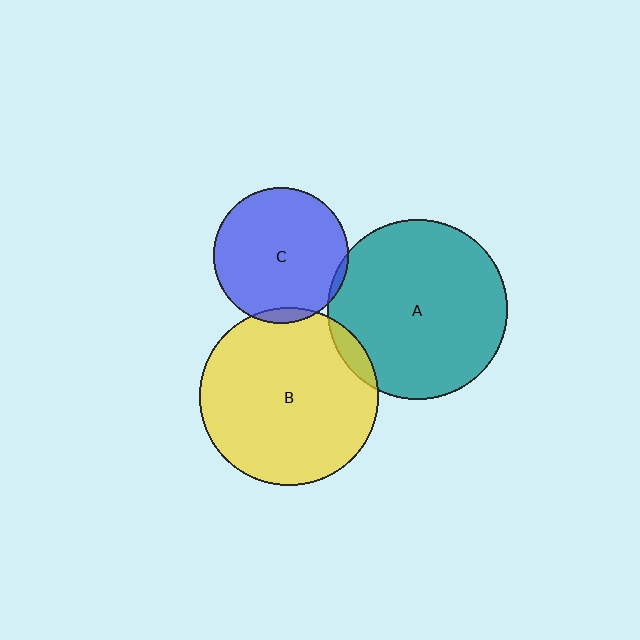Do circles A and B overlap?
Yes.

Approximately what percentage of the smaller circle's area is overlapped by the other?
Approximately 5%.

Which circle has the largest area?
Circle A (teal).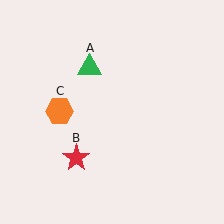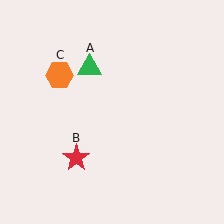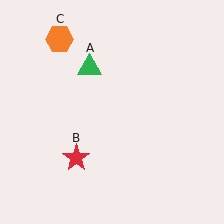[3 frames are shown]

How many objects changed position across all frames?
1 object changed position: orange hexagon (object C).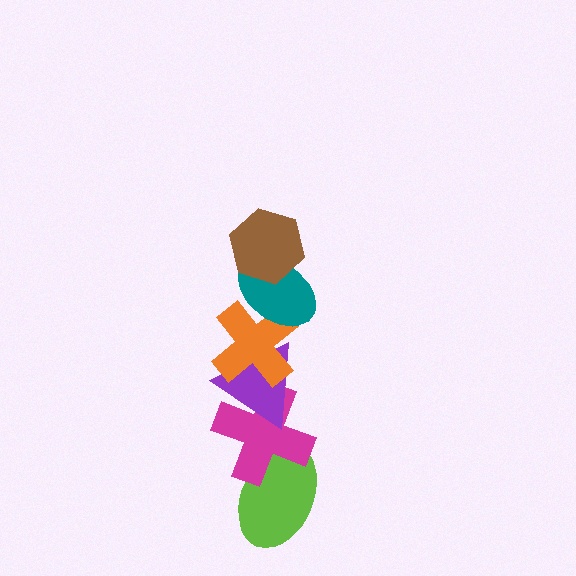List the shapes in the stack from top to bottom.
From top to bottom: the brown hexagon, the teal ellipse, the orange cross, the purple triangle, the magenta cross, the lime ellipse.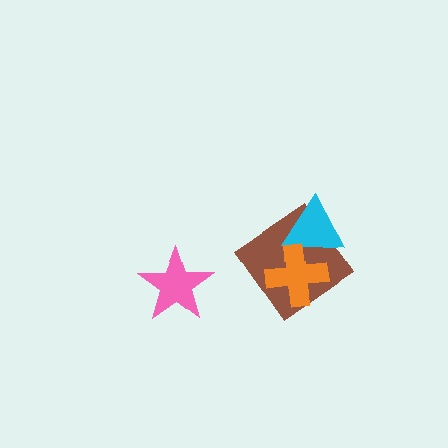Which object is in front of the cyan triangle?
The orange cross is in front of the cyan triangle.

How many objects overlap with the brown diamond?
2 objects overlap with the brown diamond.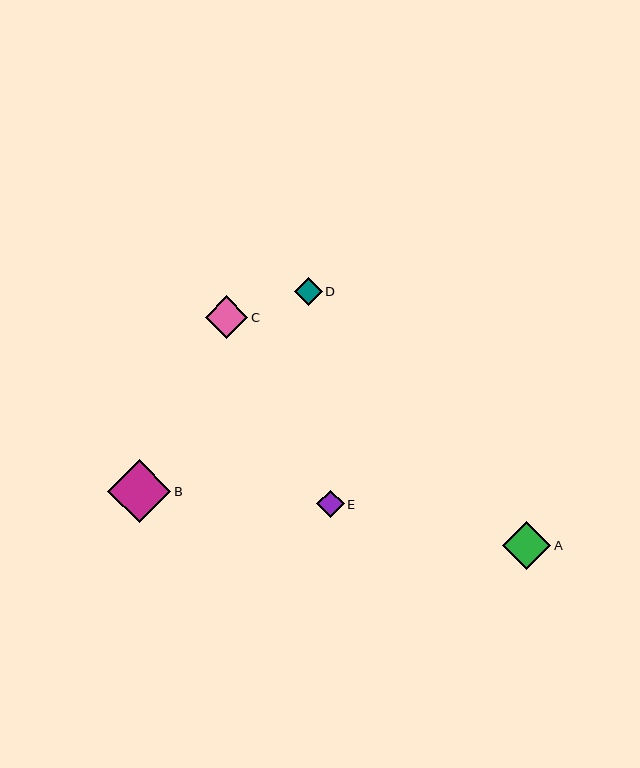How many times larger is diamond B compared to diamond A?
Diamond B is approximately 1.3 times the size of diamond A.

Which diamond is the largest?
Diamond B is the largest with a size of approximately 63 pixels.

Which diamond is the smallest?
Diamond E is the smallest with a size of approximately 28 pixels.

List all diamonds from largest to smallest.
From largest to smallest: B, A, C, D, E.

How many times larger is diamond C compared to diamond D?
Diamond C is approximately 1.5 times the size of diamond D.